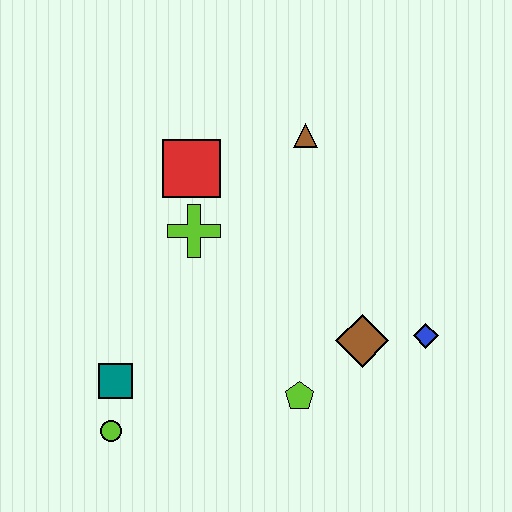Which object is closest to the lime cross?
The red square is closest to the lime cross.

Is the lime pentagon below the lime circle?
No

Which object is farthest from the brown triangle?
The lime circle is farthest from the brown triangle.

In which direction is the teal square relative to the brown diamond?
The teal square is to the left of the brown diamond.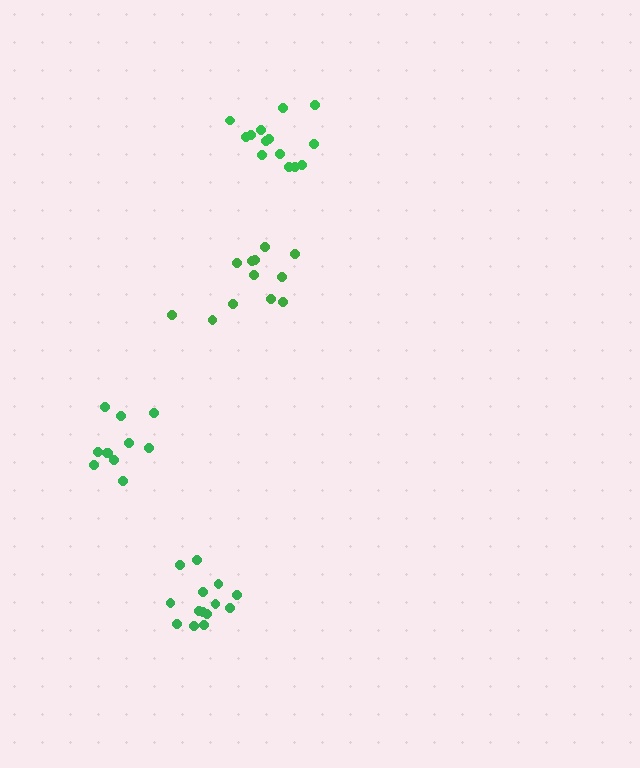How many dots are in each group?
Group 1: 12 dots, Group 2: 14 dots, Group 3: 11 dots, Group 4: 14 dots (51 total).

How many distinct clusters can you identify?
There are 4 distinct clusters.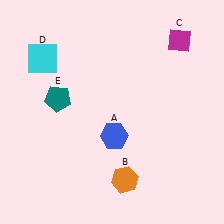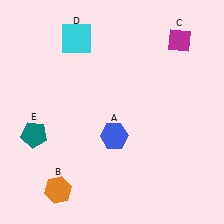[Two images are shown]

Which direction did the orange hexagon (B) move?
The orange hexagon (B) moved left.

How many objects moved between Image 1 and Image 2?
3 objects moved between the two images.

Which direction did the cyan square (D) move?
The cyan square (D) moved right.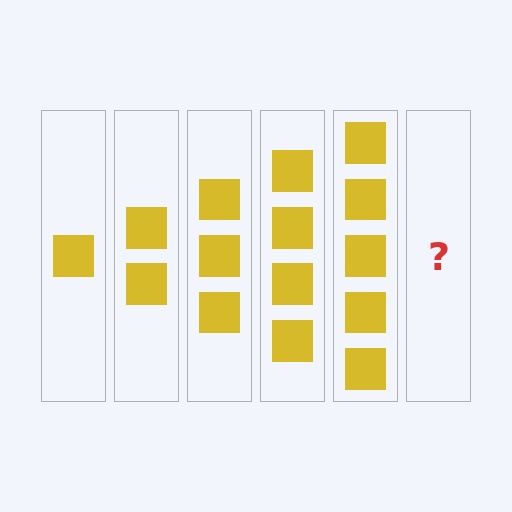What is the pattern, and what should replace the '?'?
The pattern is that each step adds one more square. The '?' should be 6 squares.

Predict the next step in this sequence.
The next step is 6 squares.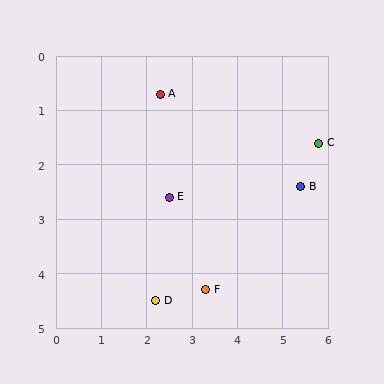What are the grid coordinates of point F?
Point F is at approximately (3.3, 4.3).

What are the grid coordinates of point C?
Point C is at approximately (5.8, 1.6).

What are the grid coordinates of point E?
Point E is at approximately (2.5, 2.6).